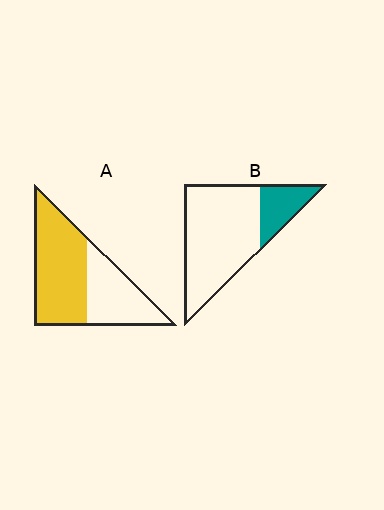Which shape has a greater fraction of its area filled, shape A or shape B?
Shape A.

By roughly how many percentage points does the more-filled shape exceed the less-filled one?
By roughly 40 percentage points (A over B).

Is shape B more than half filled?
No.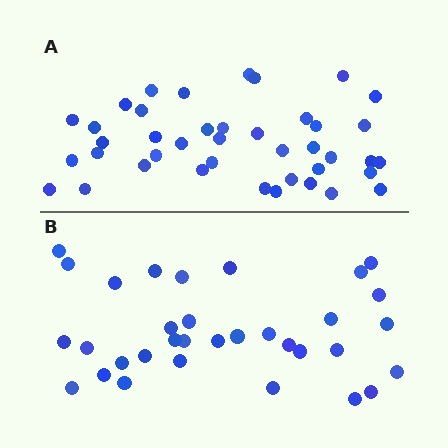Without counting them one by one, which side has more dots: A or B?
Region A (the top region) has more dots.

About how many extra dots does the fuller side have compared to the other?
Region A has roughly 8 or so more dots than region B.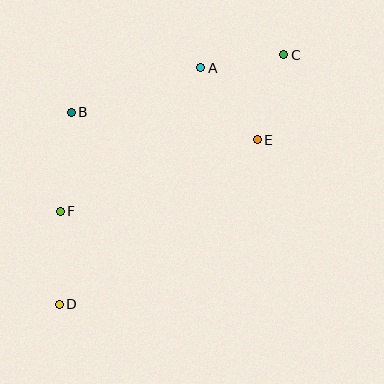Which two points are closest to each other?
Points A and C are closest to each other.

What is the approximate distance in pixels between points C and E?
The distance between C and E is approximately 89 pixels.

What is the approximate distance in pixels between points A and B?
The distance between A and B is approximately 137 pixels.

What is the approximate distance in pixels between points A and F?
The distance between A and F is approximately 201 pixels.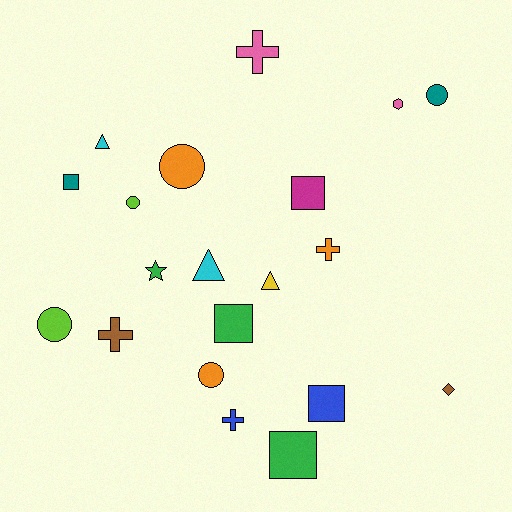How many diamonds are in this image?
There is 1 diamond.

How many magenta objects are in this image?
There is 1 magenta object.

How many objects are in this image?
There are 20 objects.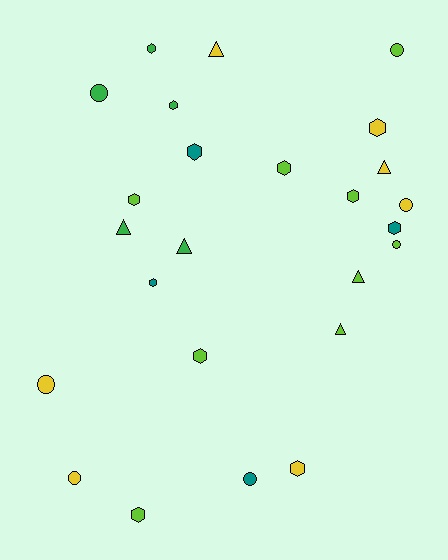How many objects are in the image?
There are 25 objects.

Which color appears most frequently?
Lime, with 9 objects.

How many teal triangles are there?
There are no teal triangles.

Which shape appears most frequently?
Hexagon, with 12 objects.